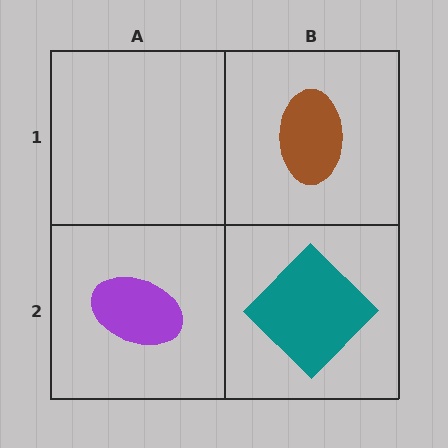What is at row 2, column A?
A purple ellipse.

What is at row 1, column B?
A brown ellipse.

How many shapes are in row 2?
2 shapes.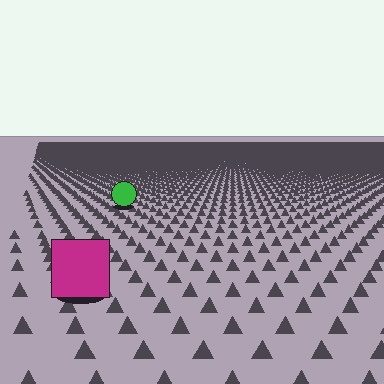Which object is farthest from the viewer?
The green circle is farthest from the viewer. It appears smaller and the ground texture around it is denser.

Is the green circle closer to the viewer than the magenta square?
No. The magenta square is closer — you can tell from the texture gradient: the ground texture is coarser near it.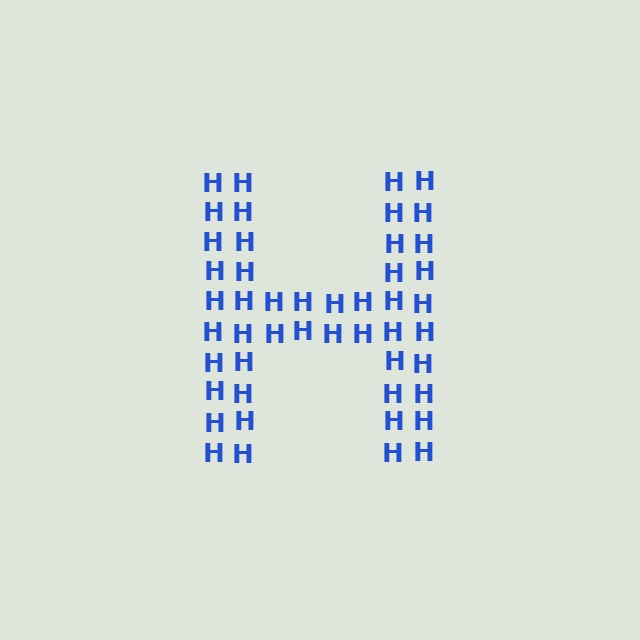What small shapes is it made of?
It is made of small letter H's.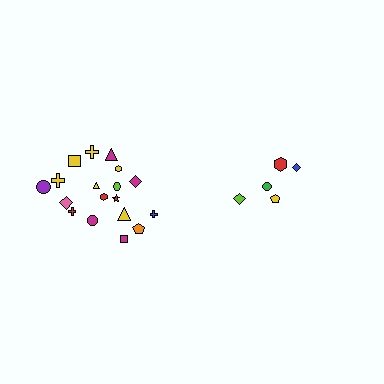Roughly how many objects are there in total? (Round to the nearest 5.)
Roughly 25 objects in total.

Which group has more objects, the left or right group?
The left group.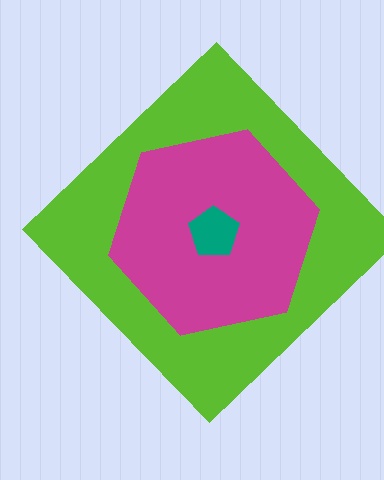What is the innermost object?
The teal pentagon.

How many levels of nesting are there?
3.